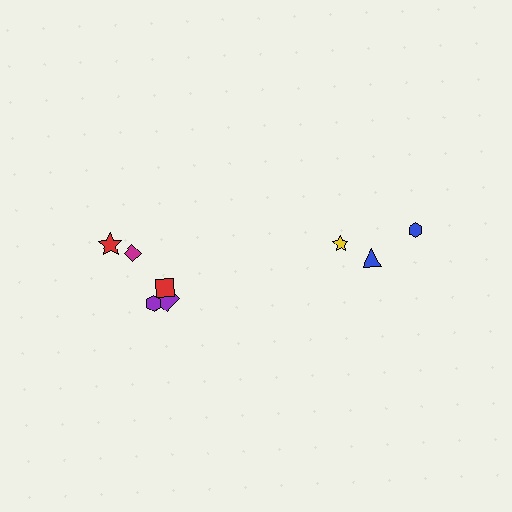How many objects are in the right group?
There are 3 objects.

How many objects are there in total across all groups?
There are 8 objects.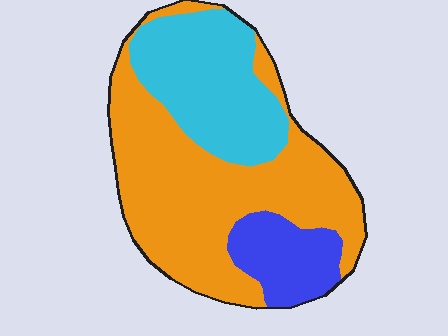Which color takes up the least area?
Blue, at roughly 15%.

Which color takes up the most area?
Orange, at roughly 55%.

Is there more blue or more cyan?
Cyan.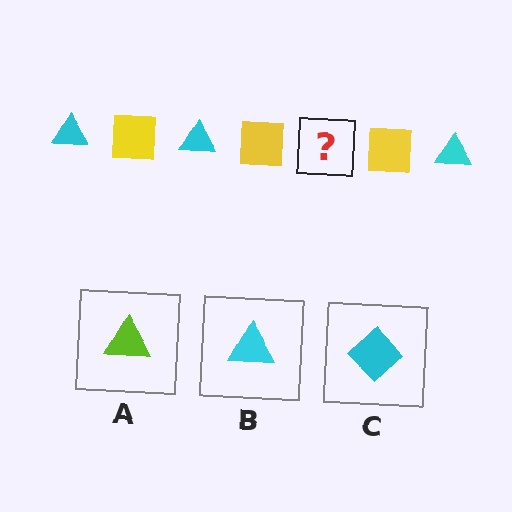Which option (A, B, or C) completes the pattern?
B.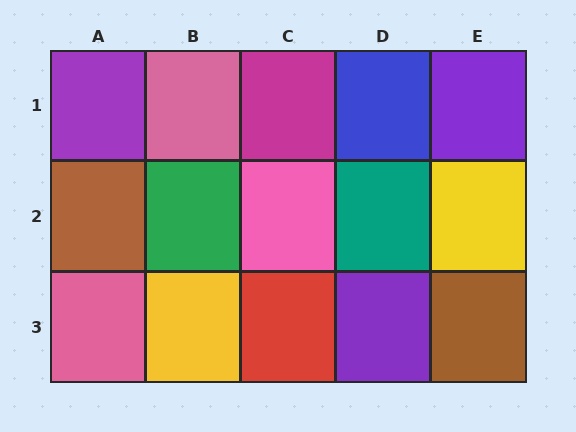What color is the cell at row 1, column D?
Blue.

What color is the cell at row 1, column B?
Pink.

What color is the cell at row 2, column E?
Yellow.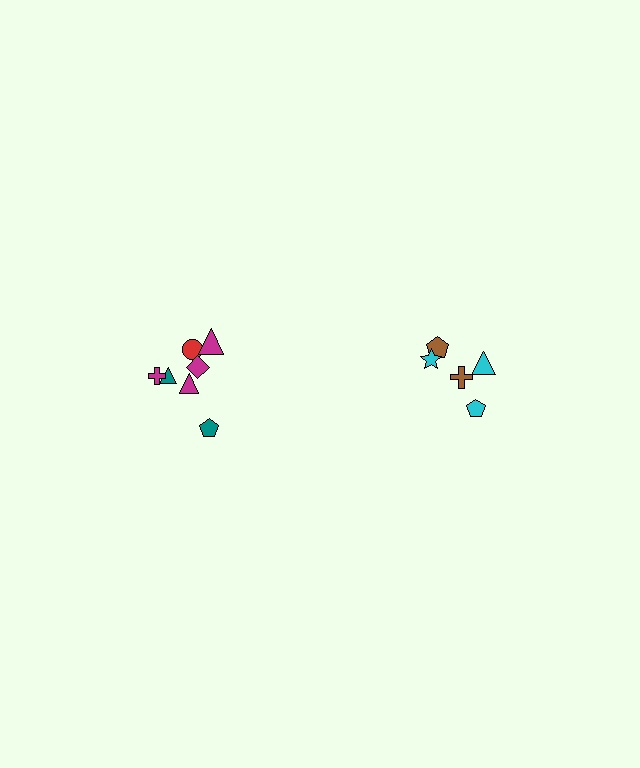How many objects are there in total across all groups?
There are 12 objects.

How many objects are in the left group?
There are 7 objects.